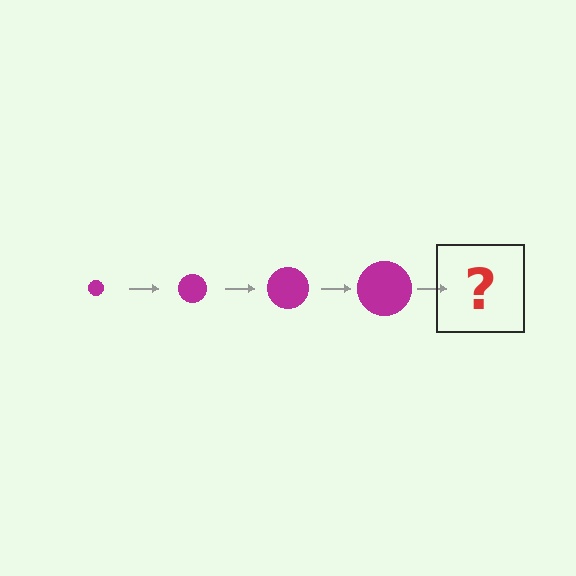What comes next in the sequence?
The next element should be a magenta circle, larger than the previous one.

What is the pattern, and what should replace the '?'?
The pattern is that the circle gets progressively larger each step. The '?' should be a magenta circle, larger than the previous one.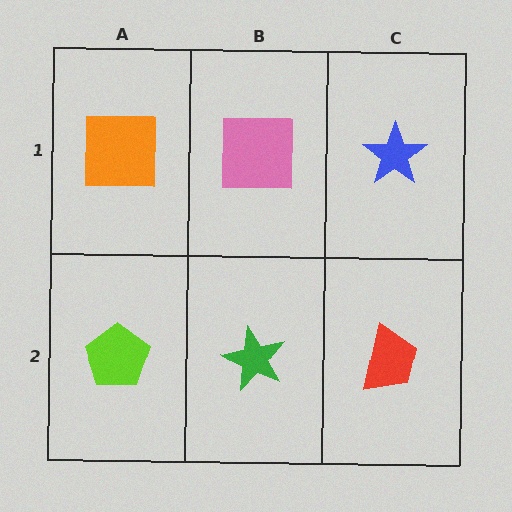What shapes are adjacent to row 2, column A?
An orange square (row 1, column A), a green star (row 2, column B).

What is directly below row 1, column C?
A red trapezoid.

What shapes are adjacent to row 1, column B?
A green star (row 2, column B), an orange square (row 1, column A), a blue star (row 1, column C).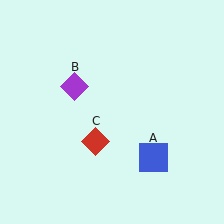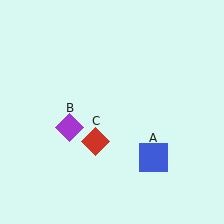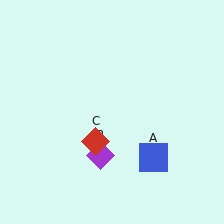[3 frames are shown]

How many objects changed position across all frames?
1 object changed position: purple diamond (object B).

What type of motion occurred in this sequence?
The purple diamond (object B) rotated counterclockwise around the center of the scene.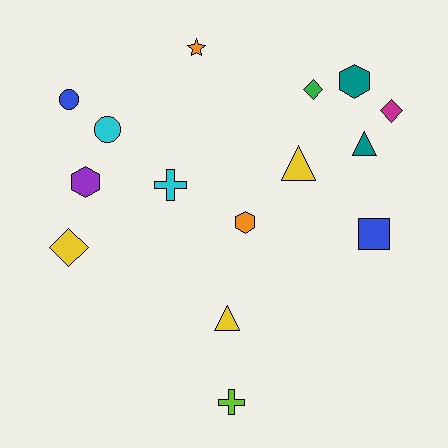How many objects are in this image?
There are 15 objects.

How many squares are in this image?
There is 1 square.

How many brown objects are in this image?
There are no brown objects.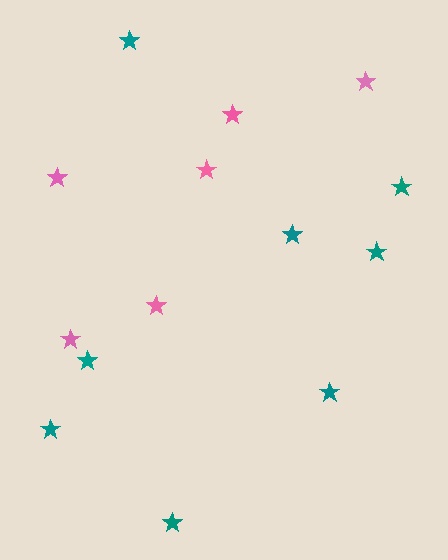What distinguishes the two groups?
There are 2 groups: one group of teal stars (8) and one group of pink stars (6).